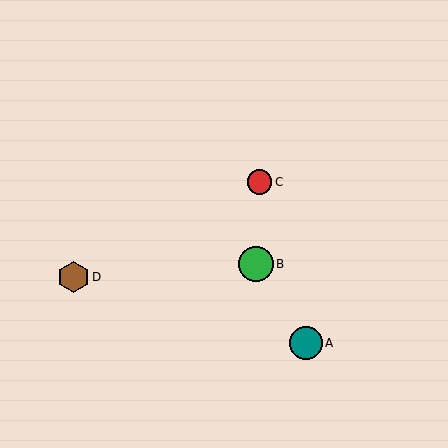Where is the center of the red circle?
The center of the red circle is at (260, 182).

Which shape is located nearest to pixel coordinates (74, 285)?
The brown hexagon (labeled D) at (74, 277) is nearest to that location.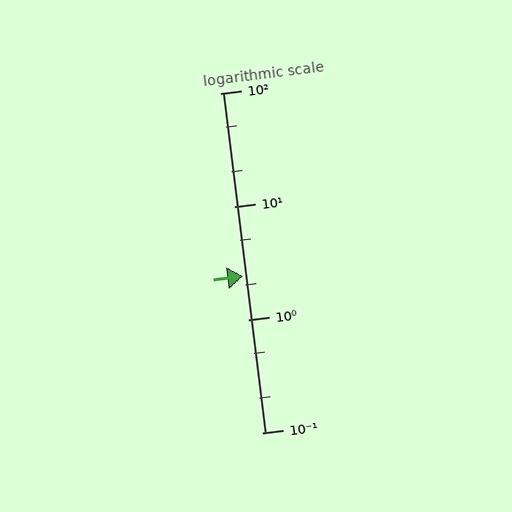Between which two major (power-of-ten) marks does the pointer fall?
The pointer is between 1 and 10.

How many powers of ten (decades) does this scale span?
The scale spans 3 decades, from 0.1 to 100.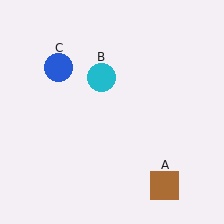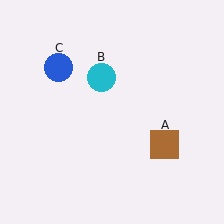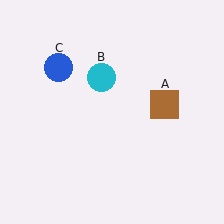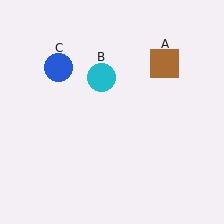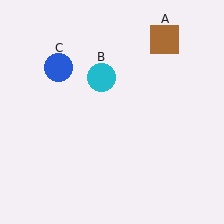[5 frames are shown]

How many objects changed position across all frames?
1 object changed position: brown square (object A).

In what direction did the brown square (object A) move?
The brown square (object A) moved up.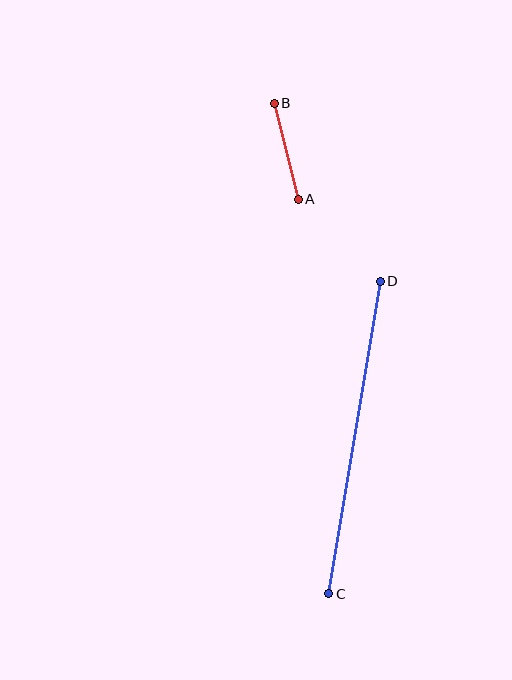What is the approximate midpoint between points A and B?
The midpoint is at approximately (286, 151) pixels.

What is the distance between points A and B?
The distance is approximately 99 pixels.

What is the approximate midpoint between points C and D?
The midpoint is at approximately (354, 437) pixels.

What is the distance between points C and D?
The distance is approximately 317 pixels.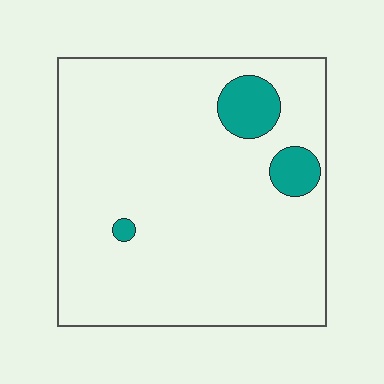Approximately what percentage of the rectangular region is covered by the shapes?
Approximately 10%.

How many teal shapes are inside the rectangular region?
3.